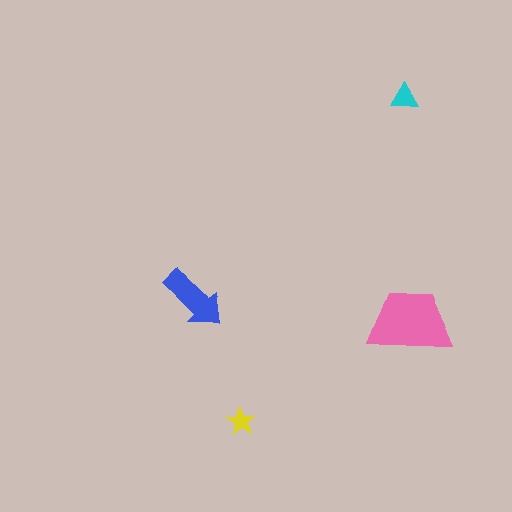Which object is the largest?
The pink trapezoid.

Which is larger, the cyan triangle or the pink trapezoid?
The pink trapezoid.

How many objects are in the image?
There are 4 objects in the image.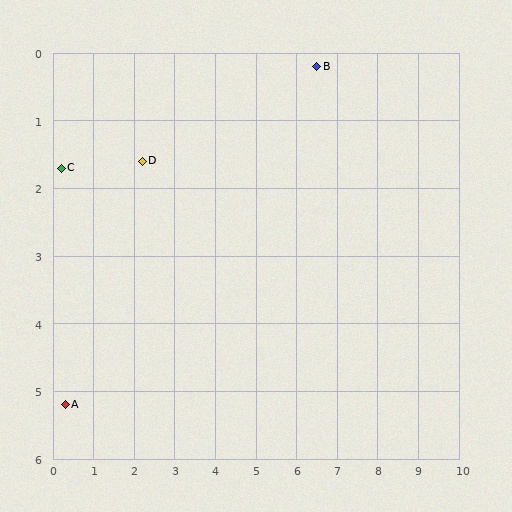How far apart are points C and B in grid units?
Points C and B are about 6.5 grid units apart.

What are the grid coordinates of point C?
Point C is at approximately (0.2, 1.7).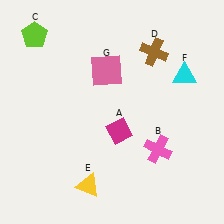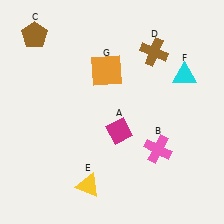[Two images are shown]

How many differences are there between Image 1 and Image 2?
There are 2 differences between the two images.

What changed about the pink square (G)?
In Image 1, G is pink. In Image 2, it changed to orange.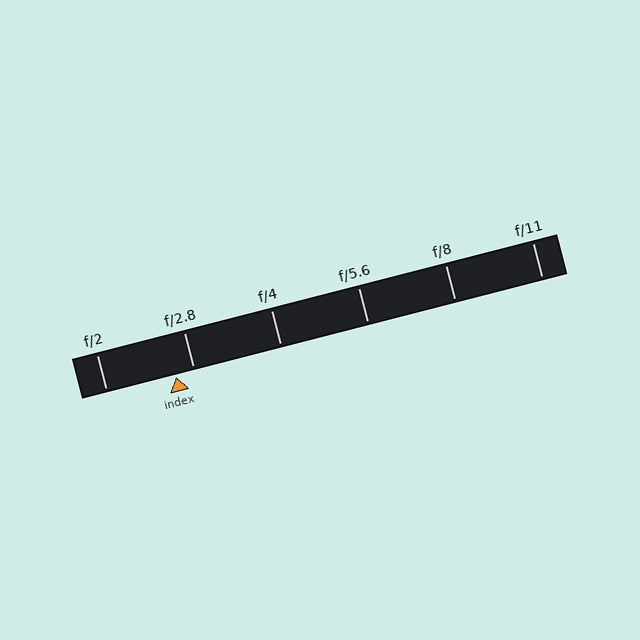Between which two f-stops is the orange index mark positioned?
The index mark is between f/2 and f/2.8.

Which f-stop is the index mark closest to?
The index mark is closest to f/2.8.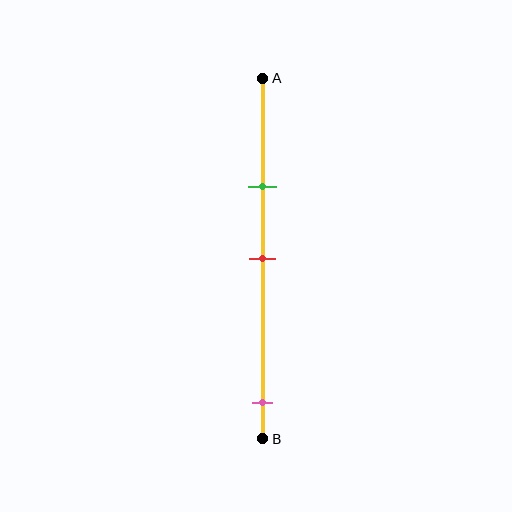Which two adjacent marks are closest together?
The green and red marks are the closest adjacent pair.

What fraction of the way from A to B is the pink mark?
The pink mark is approximately 90% (0.9) of the way from A to B.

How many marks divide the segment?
There are 3 marks dividing the segment.